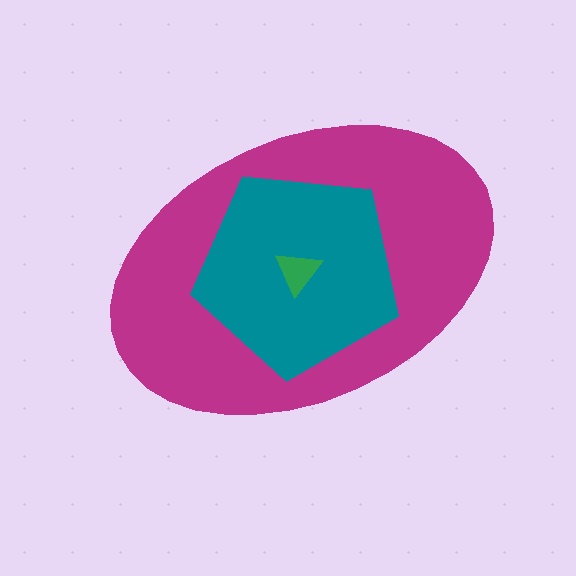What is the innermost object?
The green triangle.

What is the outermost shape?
The magenta ellipse.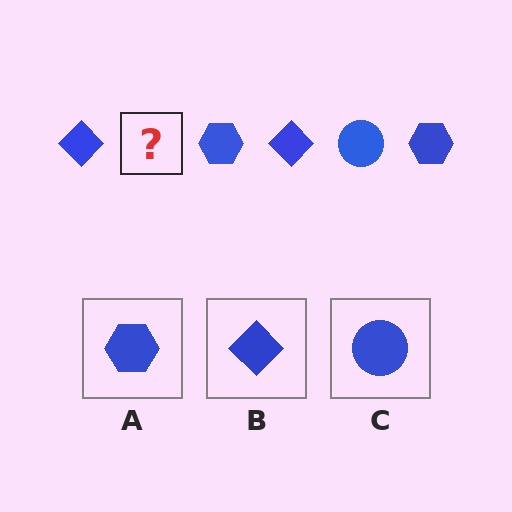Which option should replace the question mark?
Option C.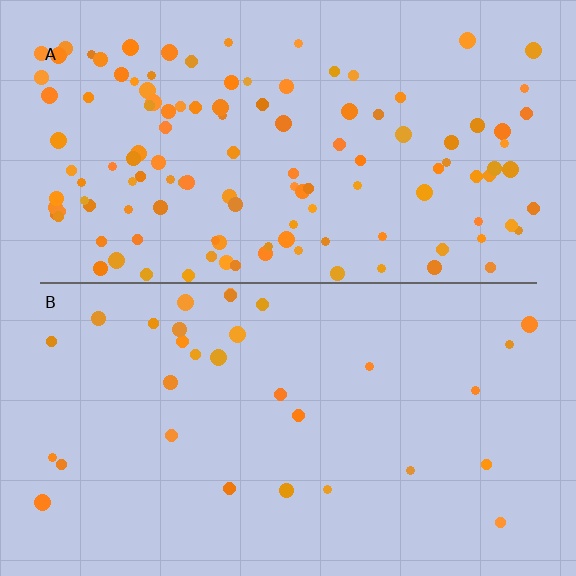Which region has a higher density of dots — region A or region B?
A (the top).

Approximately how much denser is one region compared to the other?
Approximately 4.0× — region A over region B.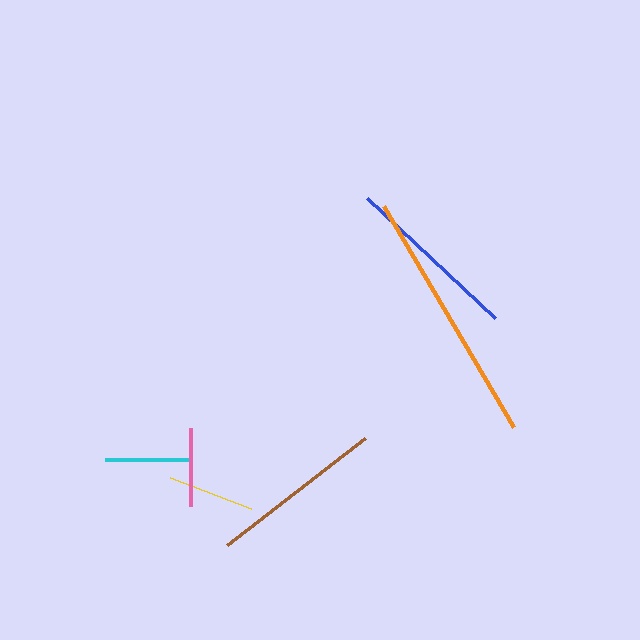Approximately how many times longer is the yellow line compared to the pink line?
The yellow line is approximately 1.1 times the length of the pink line.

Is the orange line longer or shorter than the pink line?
The orange line is longer than the pink line.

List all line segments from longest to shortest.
From longest to shortest: orange, blue, brown, yellow, cyan, pink.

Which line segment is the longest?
The orange line is the longest at approximately 256 pixels.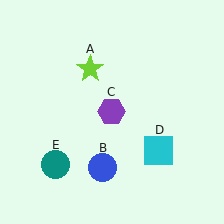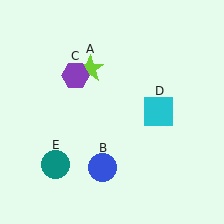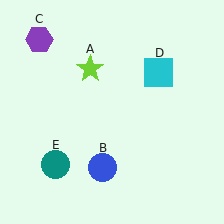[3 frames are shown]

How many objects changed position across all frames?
2 objects changed position: purple hexagon (object C), cyan square (object D).